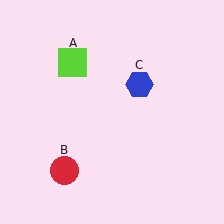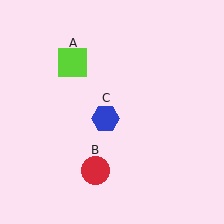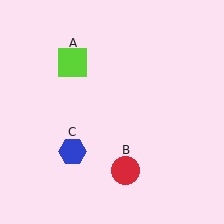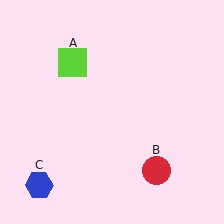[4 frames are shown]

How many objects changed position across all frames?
2 objects changed position: red circle (object B), blue hexagon (object C).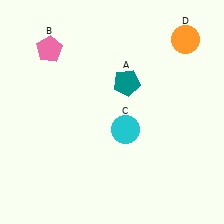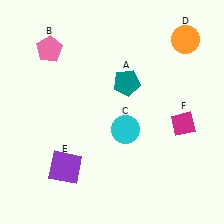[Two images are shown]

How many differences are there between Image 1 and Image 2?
There are 2 differences between the two images.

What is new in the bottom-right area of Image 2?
A magenta diamond (F) was added in the bottom-right area of Image 2.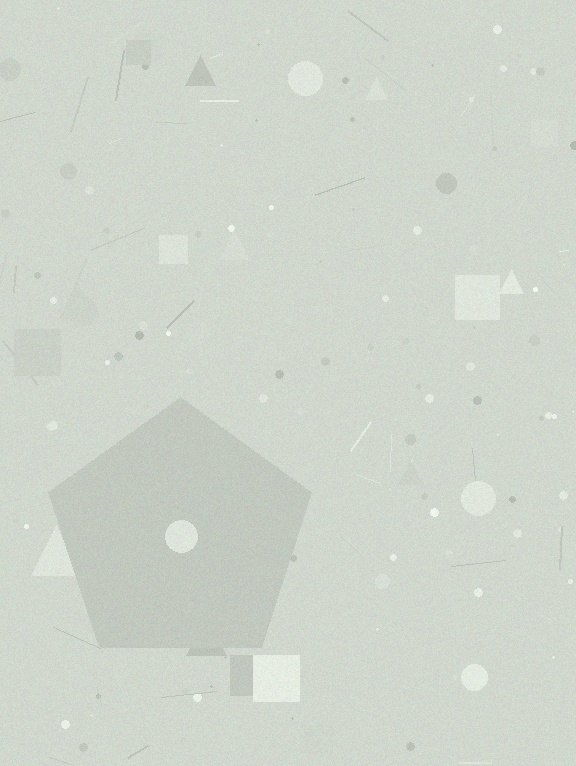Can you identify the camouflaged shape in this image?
The camouflaged shape is a pentagon.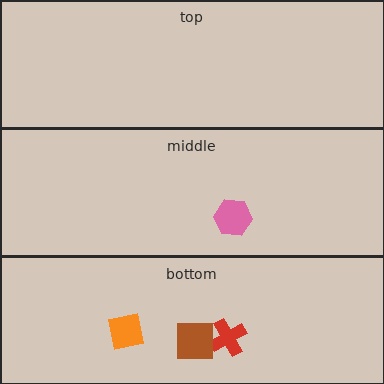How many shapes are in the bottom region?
3.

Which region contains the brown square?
The bottom region.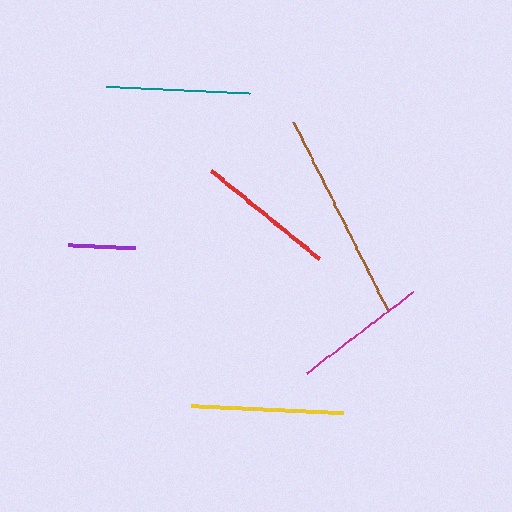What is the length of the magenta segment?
The magenta segment is approximately 134 pixels long.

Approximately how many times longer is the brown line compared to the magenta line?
The brown line is approximately 1.6 times the length of the magenta line.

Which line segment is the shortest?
The purple line is the shortest at approximately 66 pixels.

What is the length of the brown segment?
The brown segment is approximately 211 pixels long.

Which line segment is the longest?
The brown line is the longest at approximately 211 pixels.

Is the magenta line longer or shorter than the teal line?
The teal line is longer than the magenta line.